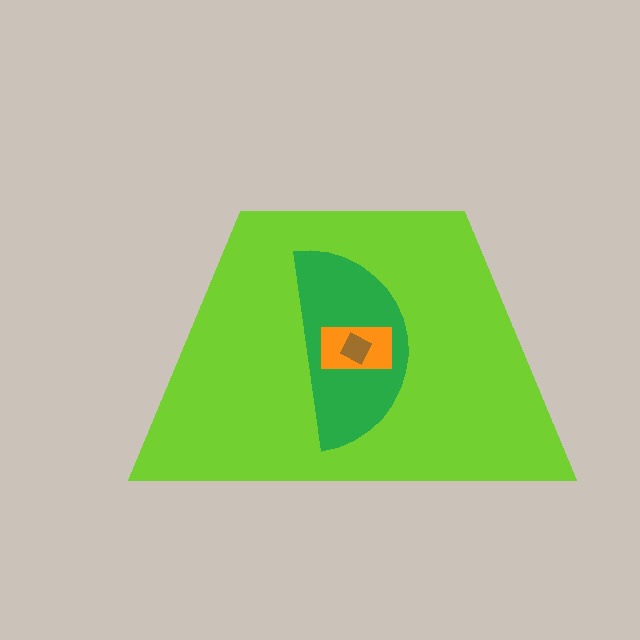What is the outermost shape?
The lime trapezoid.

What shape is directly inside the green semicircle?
The orange rectangle.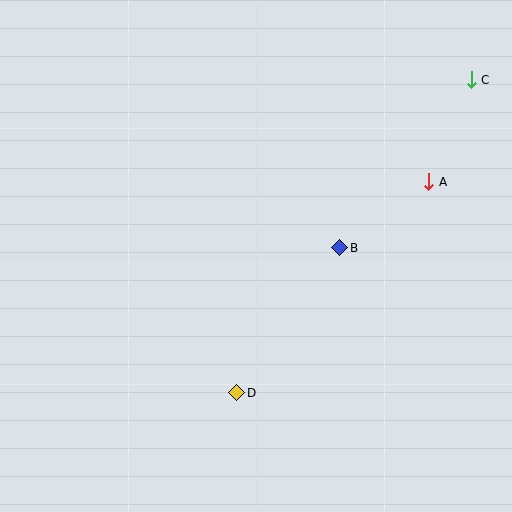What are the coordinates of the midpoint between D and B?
The midpoint between D and B is at (288, 320).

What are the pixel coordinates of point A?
Point A is at (429, 182).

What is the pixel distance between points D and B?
The distance between D and B is 178 pixels.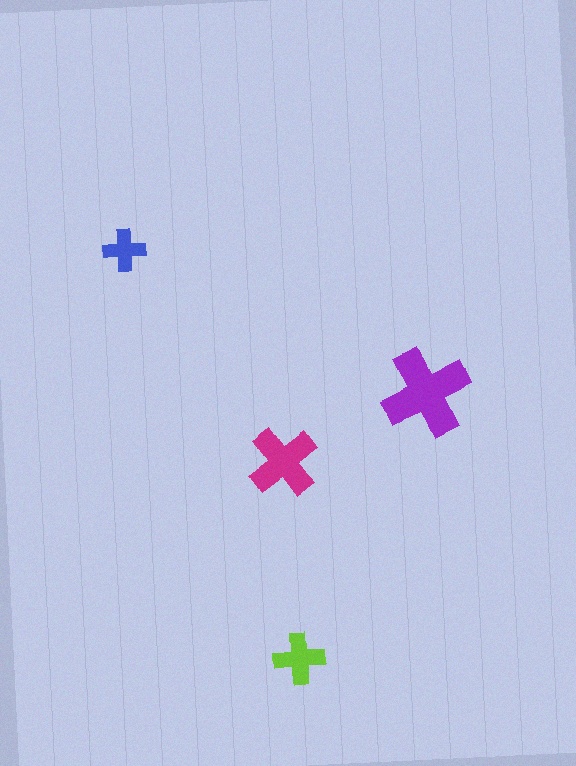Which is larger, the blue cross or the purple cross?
The purple one.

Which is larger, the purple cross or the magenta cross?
The purple one.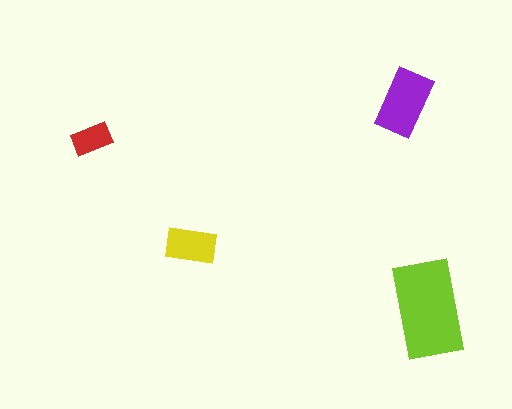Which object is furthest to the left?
The red rectangle is leftmost.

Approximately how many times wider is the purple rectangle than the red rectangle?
About 1.5 times wider.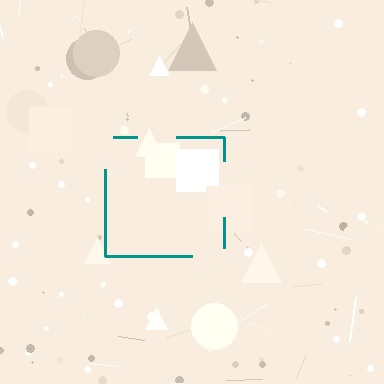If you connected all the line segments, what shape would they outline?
They would outline a square.